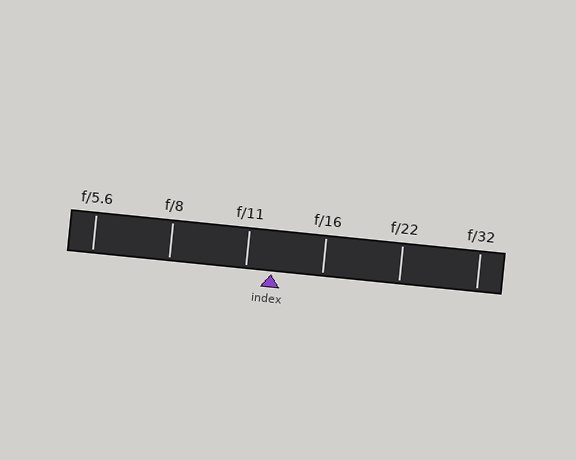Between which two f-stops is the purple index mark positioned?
The index mark is between f/11 and f/16.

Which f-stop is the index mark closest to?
The index mark is closest to f/11.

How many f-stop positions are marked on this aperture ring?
There are 6 f-stop positions marked.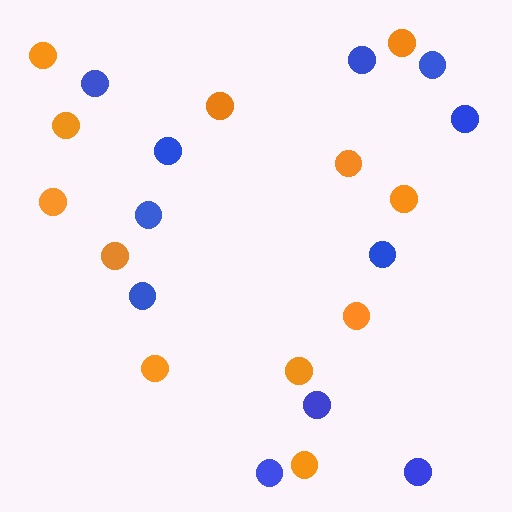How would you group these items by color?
There are 2 groups: one group of orange circles (12) and one group of blue circles (11).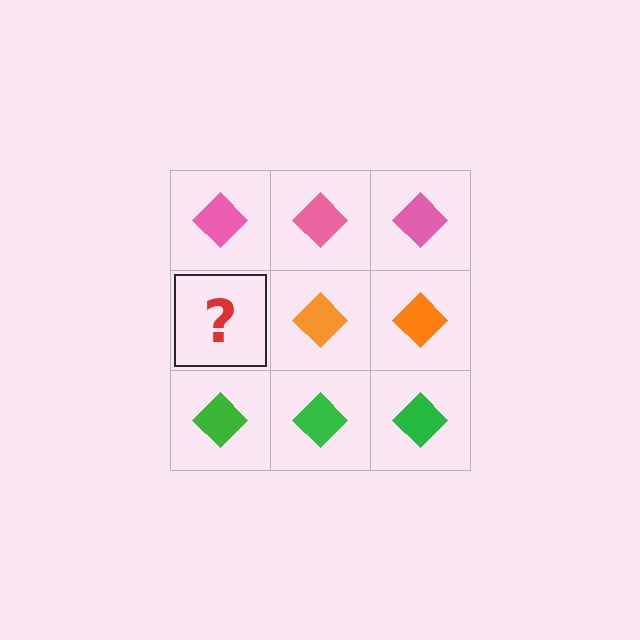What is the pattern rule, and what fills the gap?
The rule is that each row has a consistent color. The gap should be filled with an orange diamond.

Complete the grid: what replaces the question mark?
The question mark should be replaced with an orange diamond.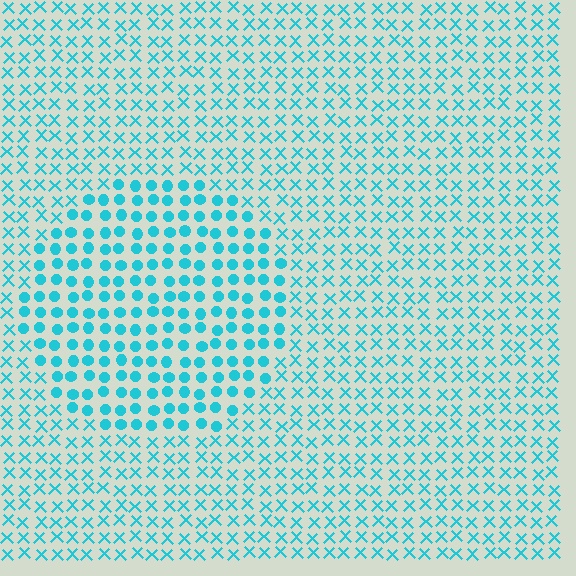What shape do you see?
I see a circle.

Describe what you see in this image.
The image is filled with small cyan elements arranged in a uniform grid. A circle-shaped region contains circles, while the surrounding area contains X marks. The boundary is defined purely by the change in element shape.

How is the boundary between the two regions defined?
The boundary is defined by a change in element shape: circles inside vs. X marks outside. All elements share the same color and spacing.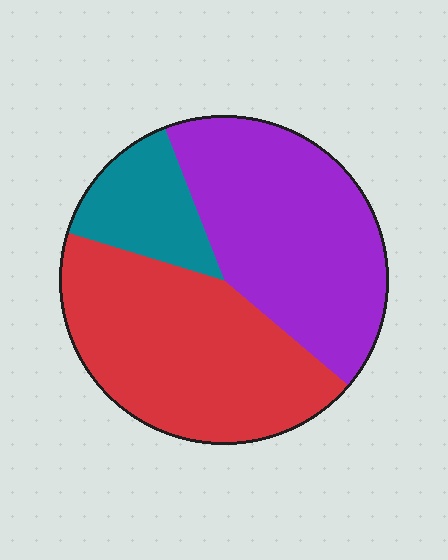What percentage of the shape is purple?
Purple takes up about two fifths (2/5) of the shape.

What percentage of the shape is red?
Red covers about 45% of the shape.